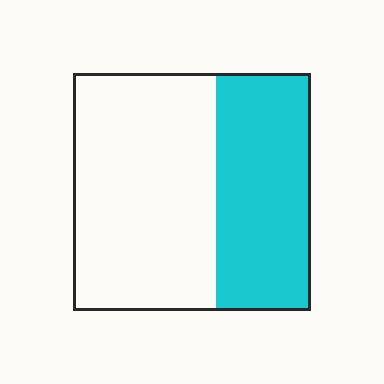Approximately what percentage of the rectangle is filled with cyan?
Approximately 40%.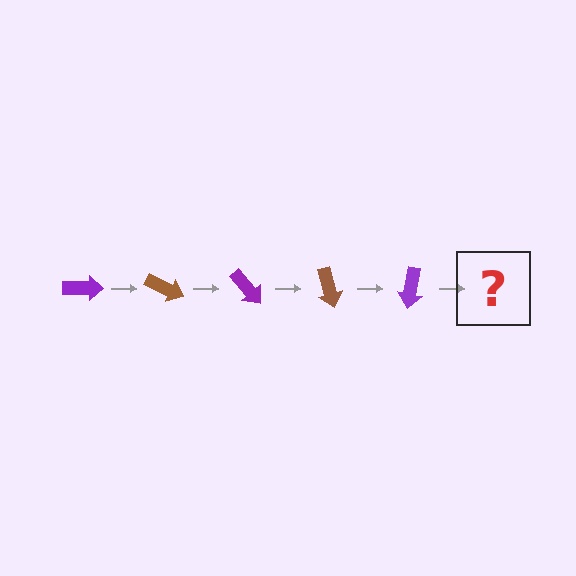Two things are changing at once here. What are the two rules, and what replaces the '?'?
The two rules are that it rotates 25 degrees each step and the color cycles through purple and brown. The '?' should be a brown arrow, rotated 125 degrees from the start.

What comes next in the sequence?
The next element should be a brown arrow, rotated 125 degrees from the start.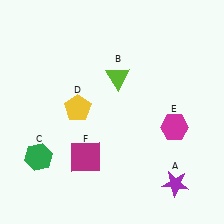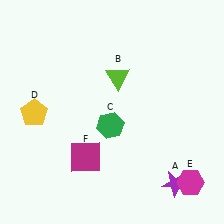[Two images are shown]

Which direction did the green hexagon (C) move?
The green hexagon (C) moved right.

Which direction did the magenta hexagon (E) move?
The magenta hexagon (E) moved down.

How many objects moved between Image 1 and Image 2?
3 objects moved between the two images.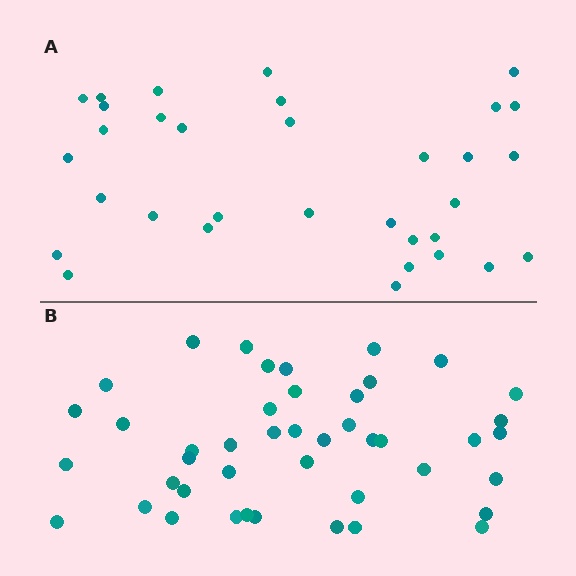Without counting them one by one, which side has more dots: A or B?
Region B (the bottom region) has more dots.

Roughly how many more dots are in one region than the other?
Region B has roughly 12 or so more dots than region A.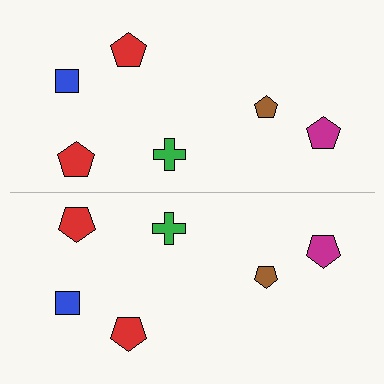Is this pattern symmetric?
Yes, this pattern has bilateral (reflection) symmetry.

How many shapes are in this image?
There are 12 shapes in this image.